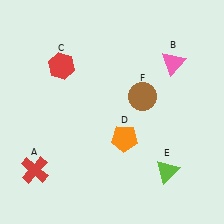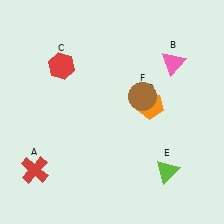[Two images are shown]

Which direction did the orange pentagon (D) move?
The orange pentagon (D) moved up.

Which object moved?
The orange pentagon (D) moved up.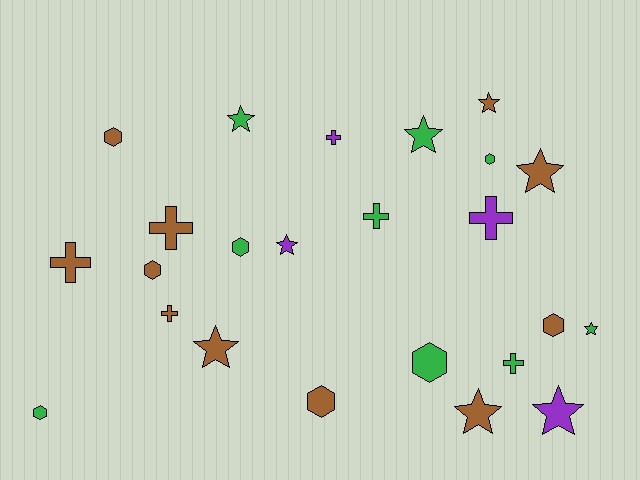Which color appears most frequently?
Brown, with 11 objects.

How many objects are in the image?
There are 24 objects.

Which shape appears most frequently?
Star, with 9 objects.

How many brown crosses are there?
There are 3 brown crosses.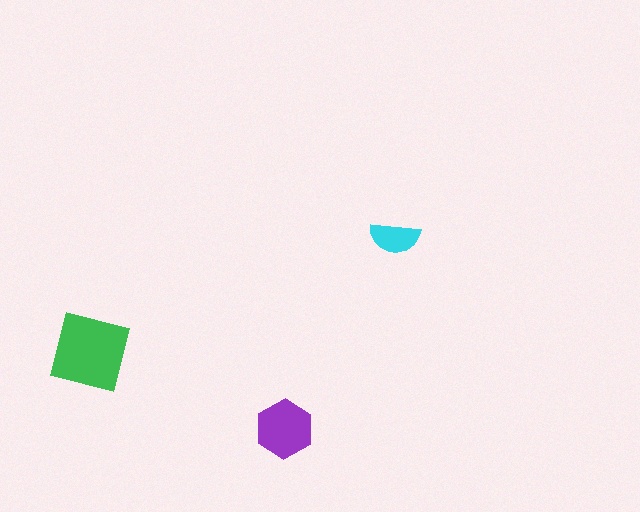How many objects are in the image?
There are 3 objects in the image.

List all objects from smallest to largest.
The cyan semicircle, the purple hexagon, the green square.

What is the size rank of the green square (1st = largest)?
1st.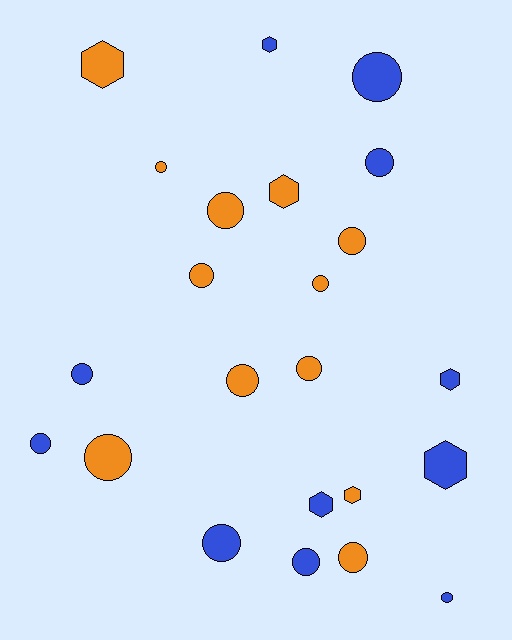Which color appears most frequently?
Orange, with 12 objects.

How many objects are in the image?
There are 23 objects.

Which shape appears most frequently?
Circle, with 16 objects.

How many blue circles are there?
There are 7 blue circles.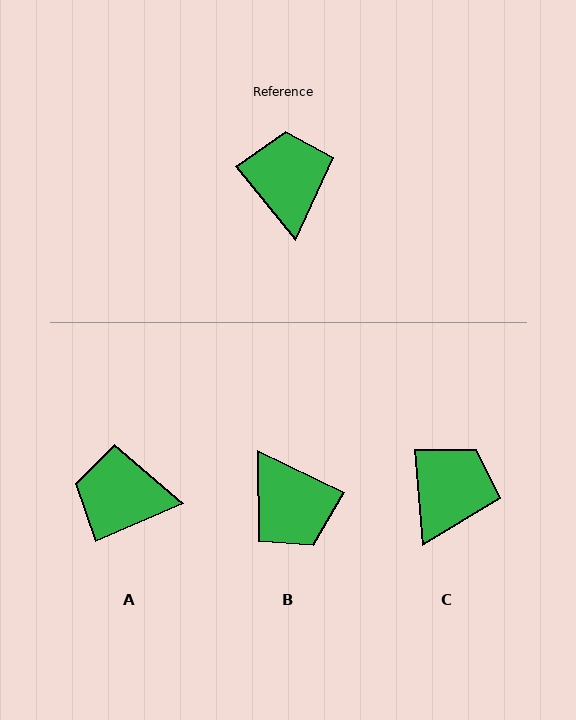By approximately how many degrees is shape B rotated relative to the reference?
Approximately 155 degrees clockwise.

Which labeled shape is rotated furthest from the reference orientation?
B, about 155 degrees away.